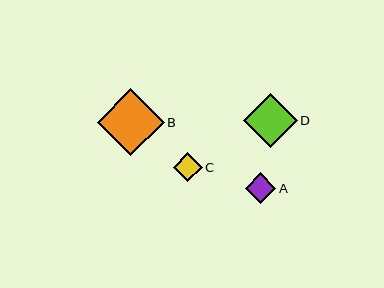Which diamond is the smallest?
Diamond C is the smallest with a size of approximately 29 pixels.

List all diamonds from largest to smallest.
From largest to smallest: B, D, A, C.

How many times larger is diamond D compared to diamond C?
Diamond D is approximately 1.9 times the size of diamond C.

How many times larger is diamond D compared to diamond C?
Diamond D is approximately 1.9 times the size of diamond C.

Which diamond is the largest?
Diamond B is the largest with a size of approximately 67 pixels.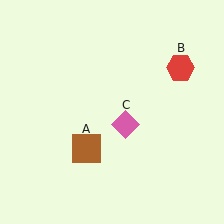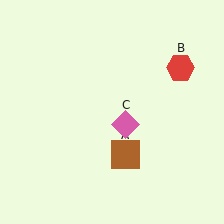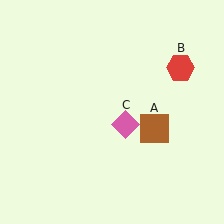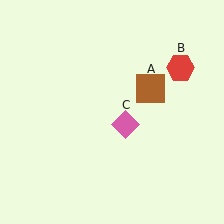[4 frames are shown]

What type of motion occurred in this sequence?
The brown square (object A) rotated counterclockwise around the center of the scene.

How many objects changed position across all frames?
1 object changed position: brown square (object A).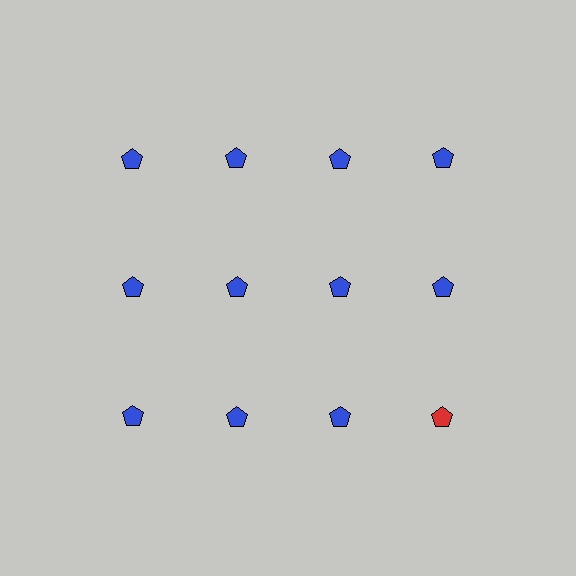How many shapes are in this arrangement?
There are 12 shapes arranged in a grid pattern.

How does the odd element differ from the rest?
It has a different color: red instead of blue.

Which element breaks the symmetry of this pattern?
The red pentagon in the third row, second from right column breaks the symmetry. All other shapes are blue pentagons.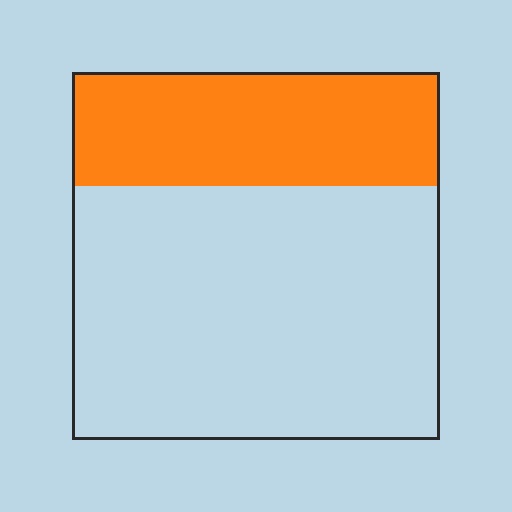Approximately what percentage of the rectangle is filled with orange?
Approximately 30%.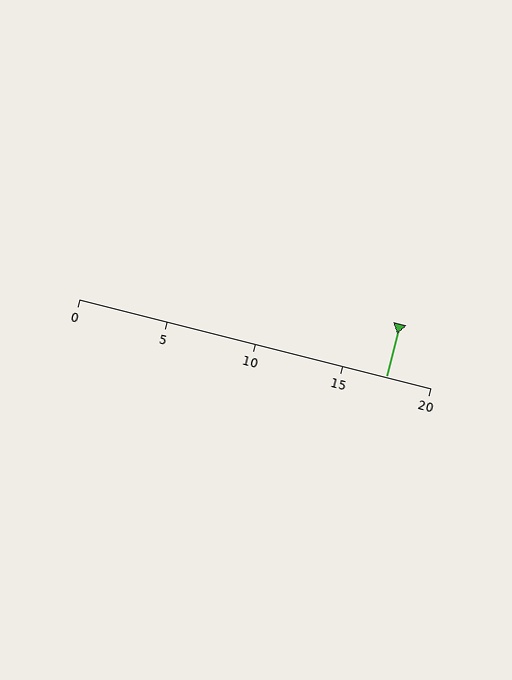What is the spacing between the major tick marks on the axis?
The major ticks are spaced 5 apart.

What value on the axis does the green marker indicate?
The marker indicates approximately 17.5.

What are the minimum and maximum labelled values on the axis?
The axis runs from 0 to 20.